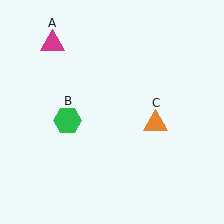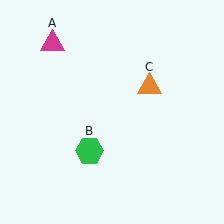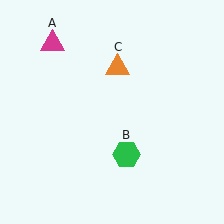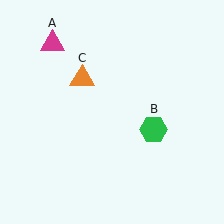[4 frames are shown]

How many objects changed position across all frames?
2 objects changed position: green hexagon (object B), orange triangle (object C).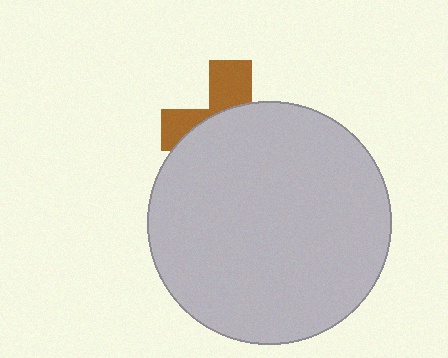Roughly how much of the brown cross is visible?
A small part of it is visible (roughly 33%).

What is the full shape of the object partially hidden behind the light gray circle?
The partially hidden object is a brown cross.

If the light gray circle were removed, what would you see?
You would see the complete brown cross.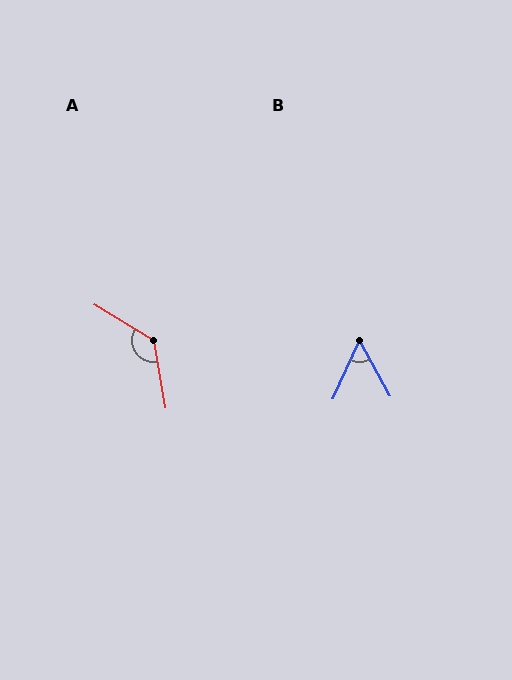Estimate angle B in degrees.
Approximately 53 degrees.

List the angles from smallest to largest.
B (53°), A (131°).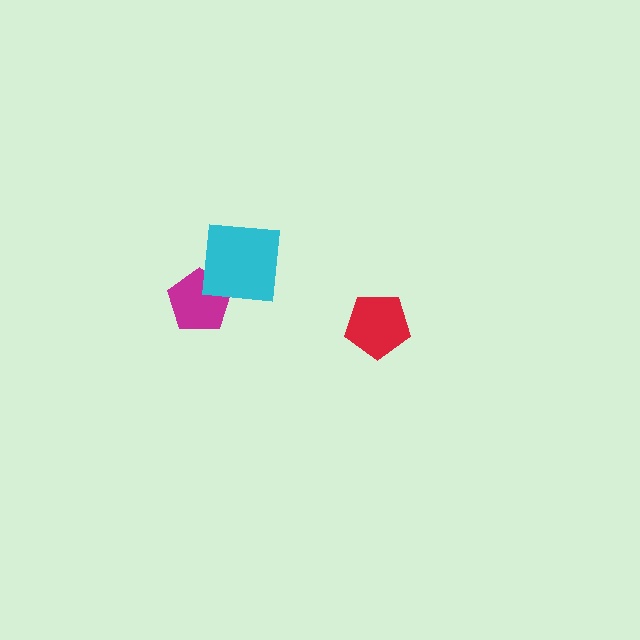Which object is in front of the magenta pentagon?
The cyan square is in front of the magenta pentagon.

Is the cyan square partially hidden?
No, no other shape covers it.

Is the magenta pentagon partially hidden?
Yes, it is partially covered by another shape.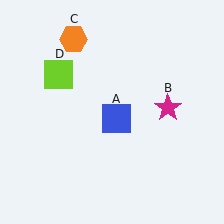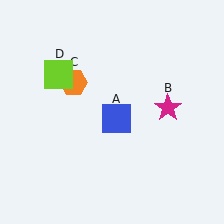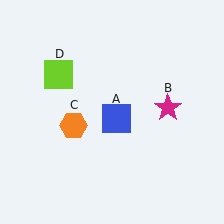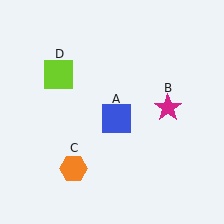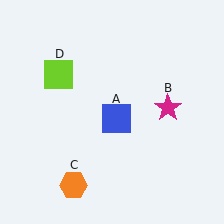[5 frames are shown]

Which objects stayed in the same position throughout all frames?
Blue square (object A) and magenta star (object B) and lime square (object D) remained stationary.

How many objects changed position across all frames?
1 object changed position: orange hexagon (object C).